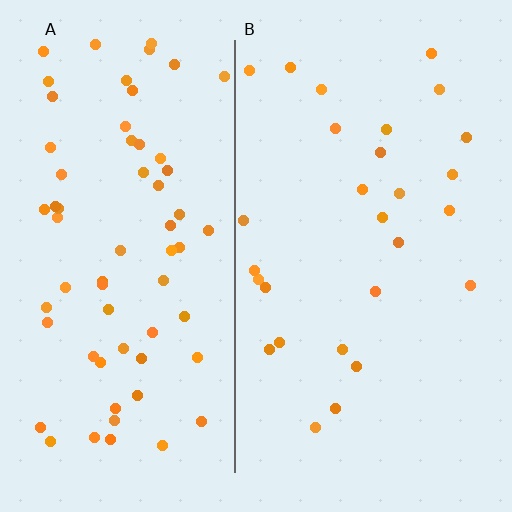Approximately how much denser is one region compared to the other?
Approximately 2.4× — region A over region B.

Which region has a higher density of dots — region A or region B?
A (the left).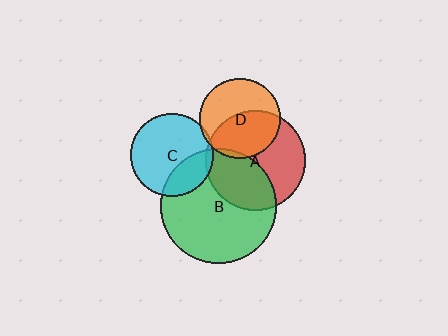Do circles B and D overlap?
Yes.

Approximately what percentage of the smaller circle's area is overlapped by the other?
Approximately 5%.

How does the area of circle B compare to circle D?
Approximately 2.1 times.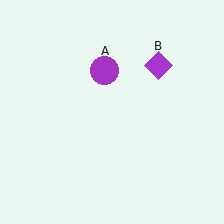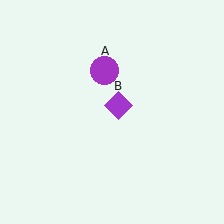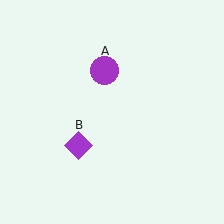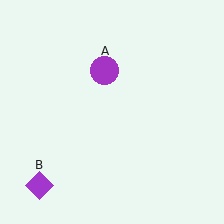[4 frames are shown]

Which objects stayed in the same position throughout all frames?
Purple circle (object A) remained stationary.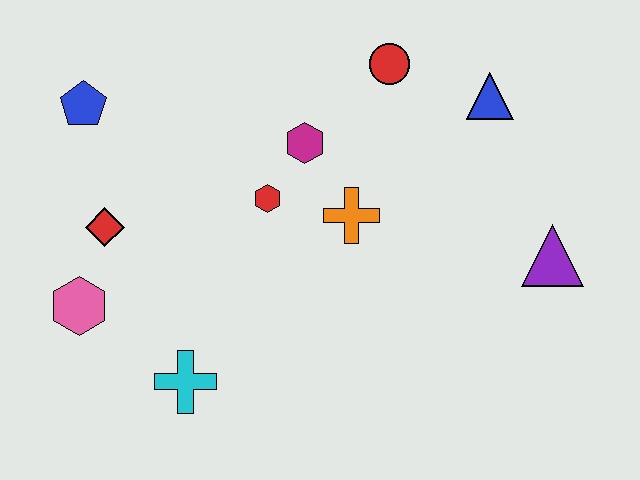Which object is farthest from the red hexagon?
The purple triangle is farthest from the red hexagon.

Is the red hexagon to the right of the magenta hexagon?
No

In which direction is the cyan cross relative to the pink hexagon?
The cyan cross is to the right of the pink hexagon.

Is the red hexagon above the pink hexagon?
Yes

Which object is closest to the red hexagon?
The magenta hexagon is closest to the red hexagon.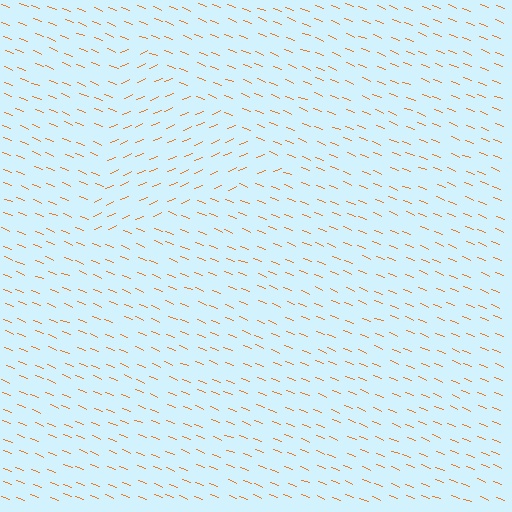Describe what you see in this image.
The image is filled with small orange line segments. A triangle region in the image has lines oriented differently from the surrounding lines, creating a visible texture boundary.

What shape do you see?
I see a triangle.